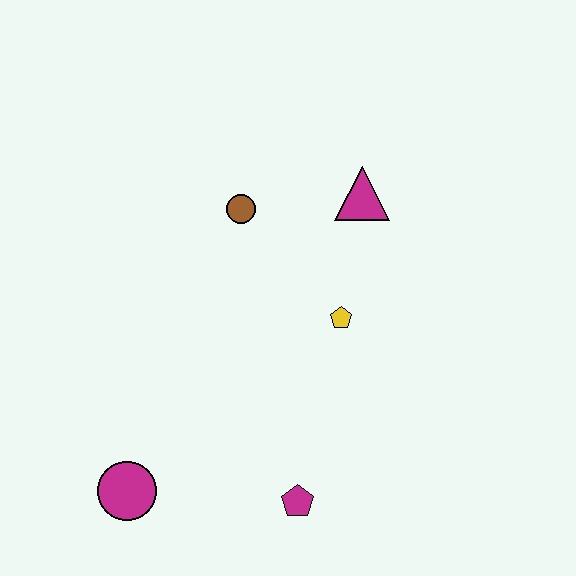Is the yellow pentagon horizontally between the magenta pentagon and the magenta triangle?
Yes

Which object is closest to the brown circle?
The magenta triangle is closest to the brown circle.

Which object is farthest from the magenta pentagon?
The magenta triangle is farthest from the magenta pentagon.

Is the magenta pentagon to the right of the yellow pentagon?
No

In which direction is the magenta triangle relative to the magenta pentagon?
The magenta triangle is above the magenta pentagon.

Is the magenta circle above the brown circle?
No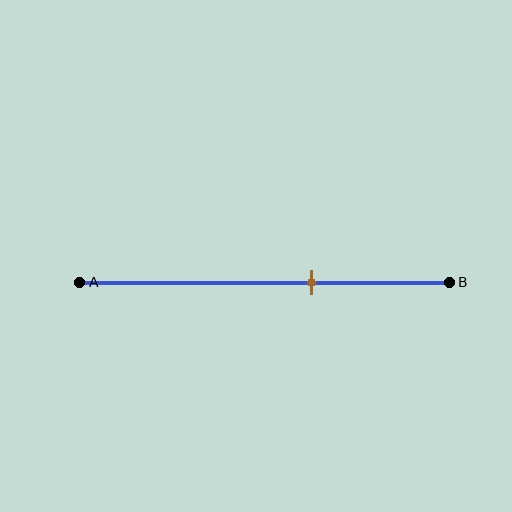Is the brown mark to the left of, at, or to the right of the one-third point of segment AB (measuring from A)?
The brown mark is to the right of the one-third point of segment AB.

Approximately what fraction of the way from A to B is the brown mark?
The brown mark is approximately 65% of the way from A to B.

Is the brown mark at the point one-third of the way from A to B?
No, the mark is at about 65% from A, not at the 33% one-third point.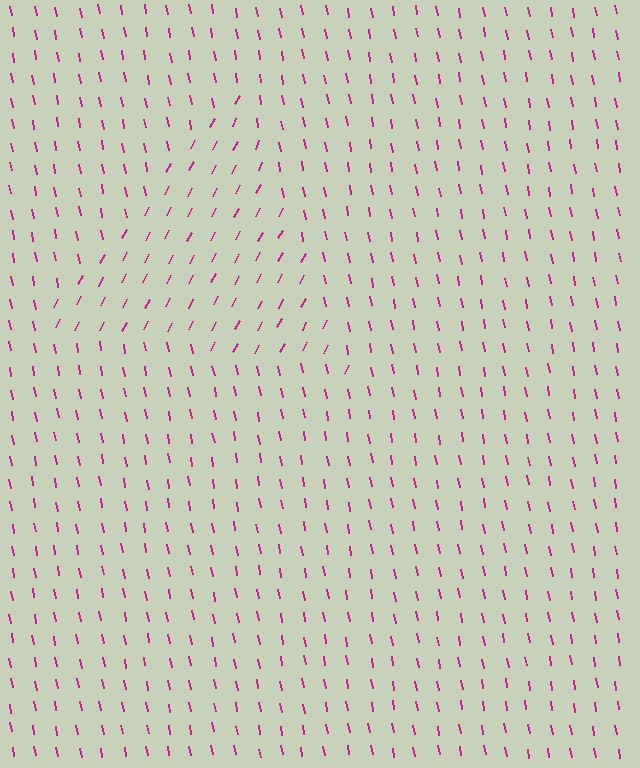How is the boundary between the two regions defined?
The boundary is defined purely by a change in line orientation (approximately 38 degrees difference). All lines are the same color and thickness.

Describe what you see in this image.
The image is filled with small magenta line segments. A triangle region in the image has lines oriented differently from the surrounding lines, creating a visible texture boundary.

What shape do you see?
I see a triangle.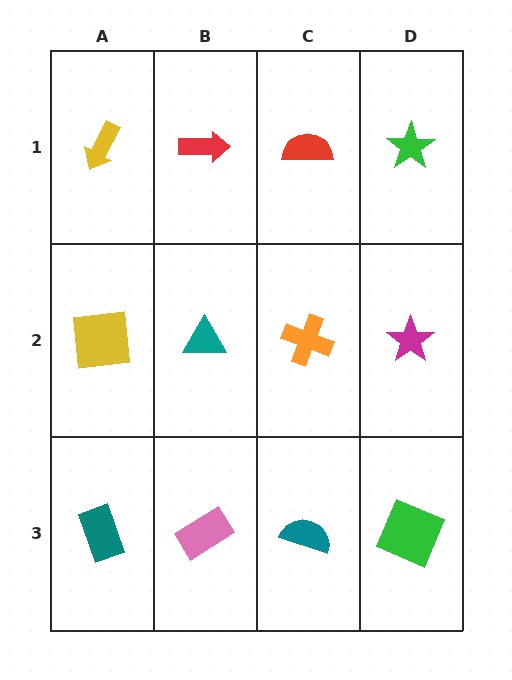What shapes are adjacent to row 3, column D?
A magenta star (row 2, column D), a teal semicircle (row 3, column C).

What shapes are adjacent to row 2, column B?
A red arrow (row 1, column B), a pink rectangle (row 3, column B), a yellow square (row 2, column A), an orange cross (row 2, column C).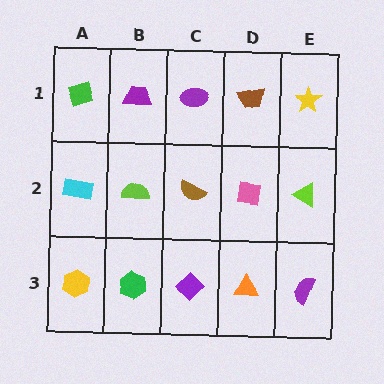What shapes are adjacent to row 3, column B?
A lime semicircle (row 2, column B), a yellow hexagon (row 3, column A), a purple diamond (row 3, column C).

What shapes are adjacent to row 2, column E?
A yellow star (row 1, column E), a purple semicircle (row 3, column E), a pink square (row 2, column D).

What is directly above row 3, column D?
A pink square.